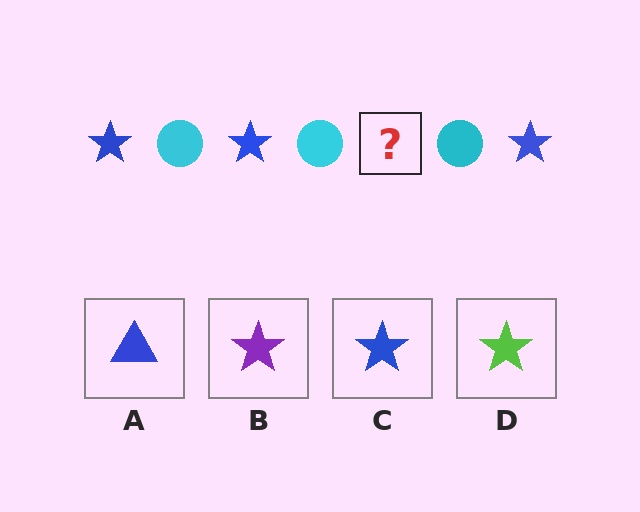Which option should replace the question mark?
Option C.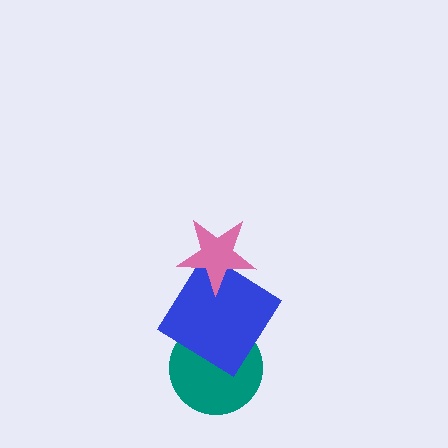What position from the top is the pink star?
The pink star is 1st from the top.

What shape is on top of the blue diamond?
The pink star is on top of the blue diamond.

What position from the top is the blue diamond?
The blue diamond is 2nd from the top.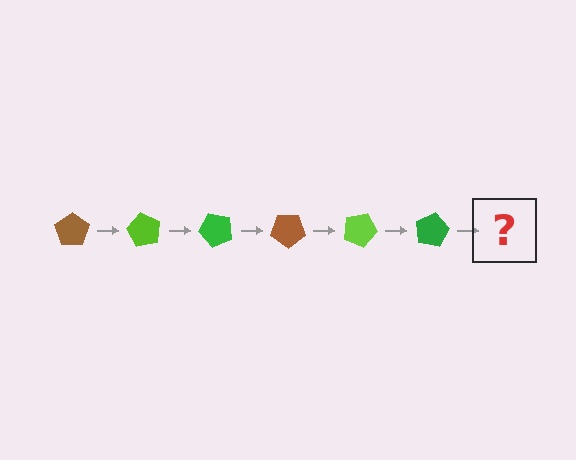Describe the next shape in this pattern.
It should be a brown pentagon, rotated 360 degrees from the start.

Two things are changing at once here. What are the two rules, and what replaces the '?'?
The two rules are that it rotates 60 degrees each step and the color cycles through brown, lime, and green. The '?' should be a brown pentagon, rotated 360 degrees from the start.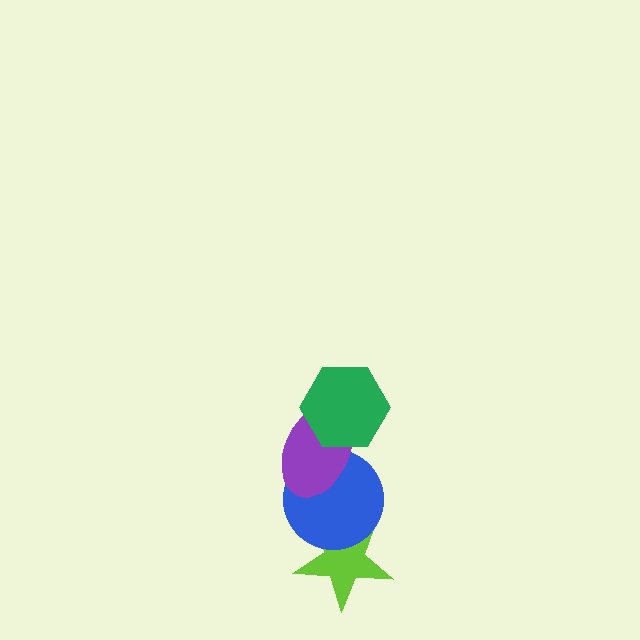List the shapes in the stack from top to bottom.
From top to bottom: the green hexagon, the purple ellipse, the blue circle, the lime star.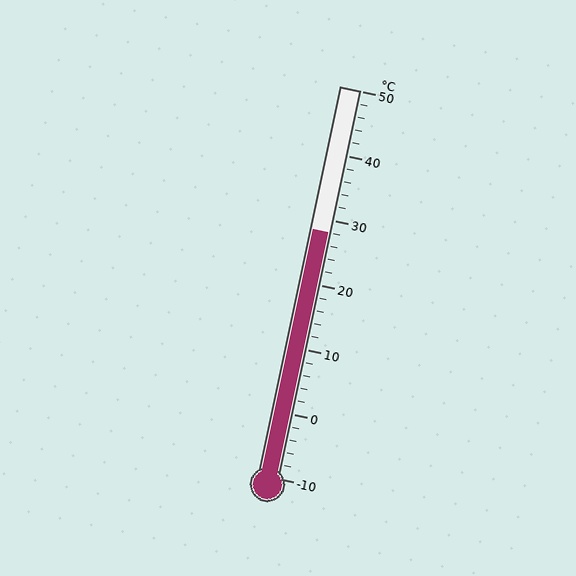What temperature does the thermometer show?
The thermometer shows approximately 28°C.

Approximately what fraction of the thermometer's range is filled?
The thermometer is filled to approximately 65% of its range.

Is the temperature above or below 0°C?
The temperature is above 0°C.